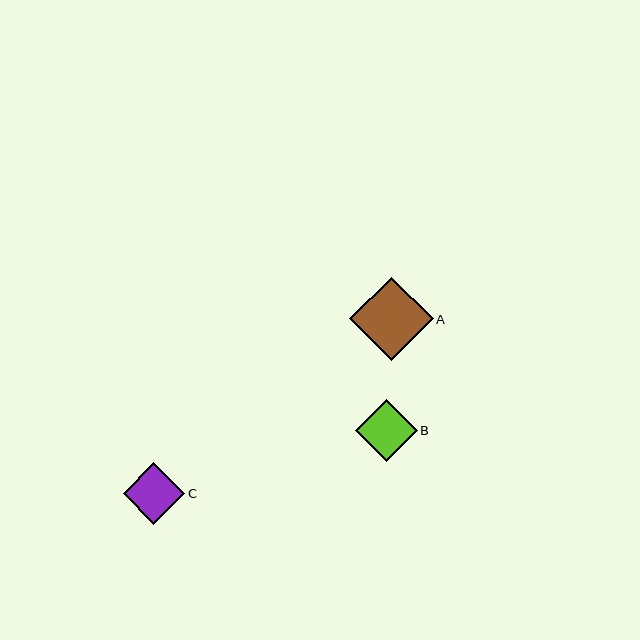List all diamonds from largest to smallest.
From largest to smallest: A, B, C.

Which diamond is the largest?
Diamond A is the largest with a size of approximately 83 pixels.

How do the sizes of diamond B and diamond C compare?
Diamond B and diamond C are approximately the same size.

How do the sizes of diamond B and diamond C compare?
Diamond B and diamond C are approximately the same size.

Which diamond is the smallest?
Diamond C is the smallest with a size of approximately 62 pixels.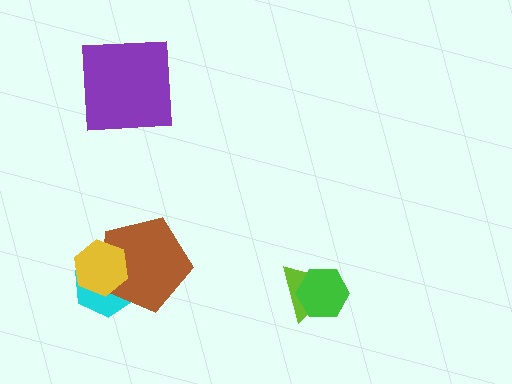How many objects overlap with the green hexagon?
1 object overlaps with the green hexagon.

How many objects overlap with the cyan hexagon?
2 objects overlap with the cyan hexagon.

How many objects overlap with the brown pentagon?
2 objects overlap with the brown pentagon.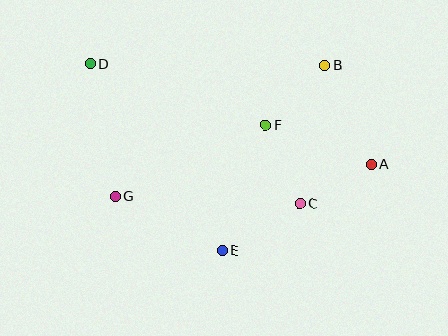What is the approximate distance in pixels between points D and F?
The distance between D and F is approximately 186 pixels.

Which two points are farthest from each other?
Points A and D are farthest from each other.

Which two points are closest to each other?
Points A and C are closest to each other.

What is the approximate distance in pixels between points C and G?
The distance between C and G is approximately 185 pixels.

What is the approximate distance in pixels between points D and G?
The distance between D and G is approximately 135 pixels.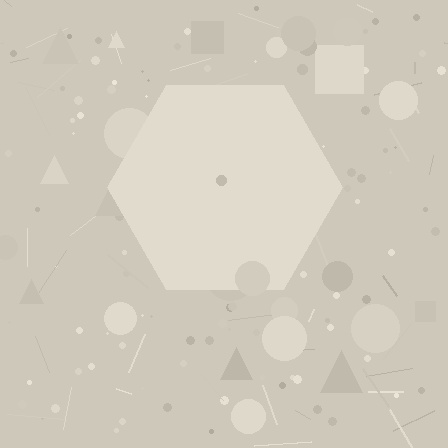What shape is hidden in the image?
A hexagon is hidden in the image.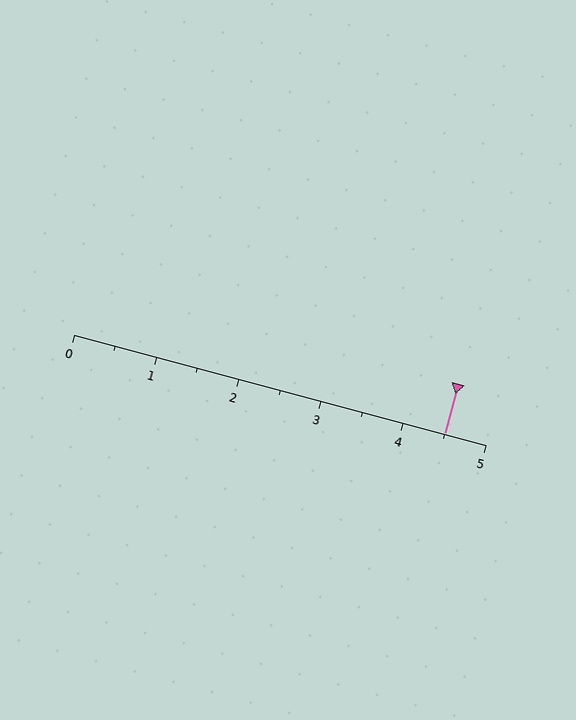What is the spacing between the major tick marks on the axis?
The major ticks are spaced 1 apart.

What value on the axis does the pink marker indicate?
The marker indicates approximately 4.5.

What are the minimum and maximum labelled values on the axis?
The axis runs from 0 to 5.